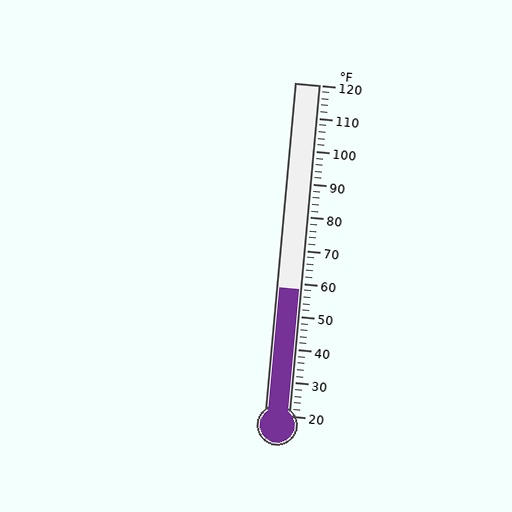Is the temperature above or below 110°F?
The temperature is below 110°F.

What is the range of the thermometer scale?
The thermometer scale ranges from 20°F to 120°F.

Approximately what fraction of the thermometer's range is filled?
The thermometer is filled to approximately 40% of its range.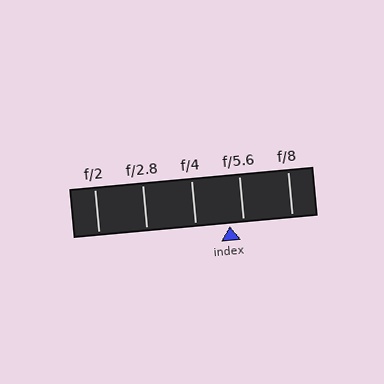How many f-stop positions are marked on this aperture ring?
There are 5 f-stop positions marked.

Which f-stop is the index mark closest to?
The index mark is closest to f/5.6.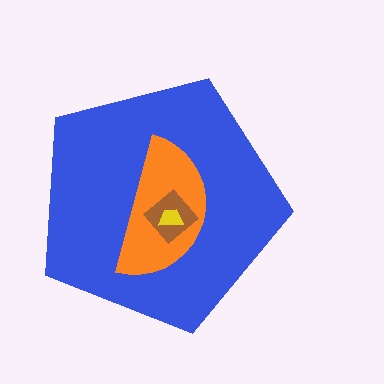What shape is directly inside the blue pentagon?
The orange semicircle.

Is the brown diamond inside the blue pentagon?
Yes.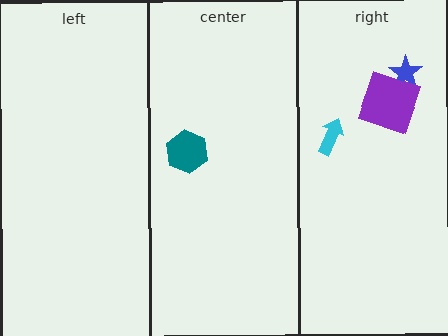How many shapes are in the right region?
3.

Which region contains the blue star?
The right region.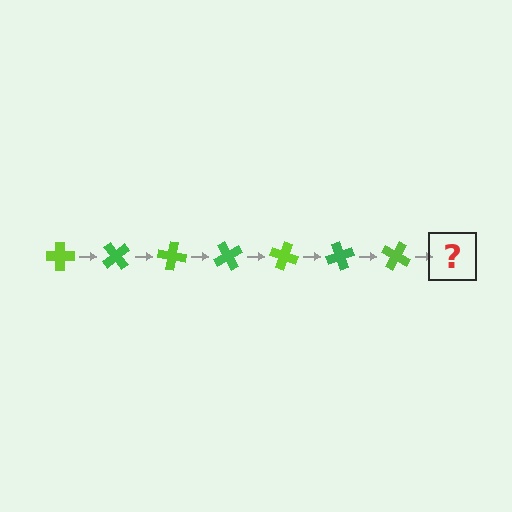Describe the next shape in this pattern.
It should be a green cross, rotated 350 degrees from the start.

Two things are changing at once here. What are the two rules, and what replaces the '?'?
The two rules are that it rotates 50 degrees each step and the color cycles through lime and green. The '?' should be a green cross, rotated 350 degrees from the start.